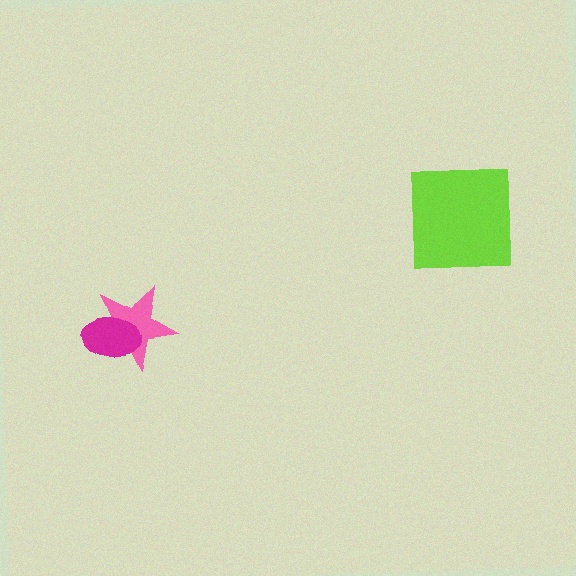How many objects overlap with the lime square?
0 objects overlap with the lime square.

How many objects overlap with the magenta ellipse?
1 object overlaps with the magenta ellipse.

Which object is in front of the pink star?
The magenta ellipse is in front of the pink star.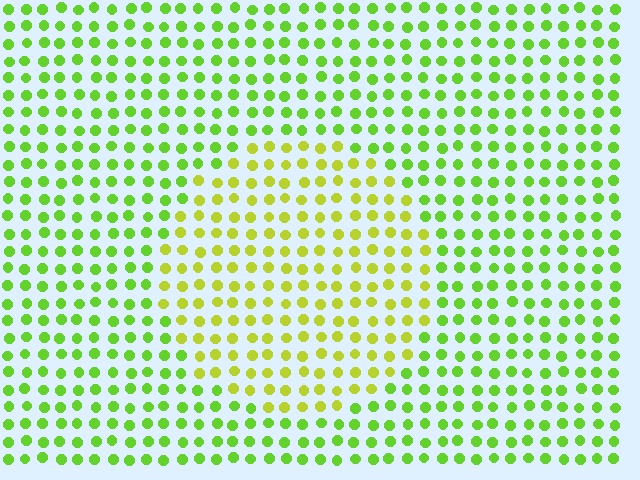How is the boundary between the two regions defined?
The boundary is defined purely by a slight shift in hue (about 30 degrees). Spacing, size, and orientation are identical on both sides.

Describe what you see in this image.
The image is filled with small lime elements in a uniform arrangement. A circle-shaped region is visible where the elements are tinted to a slightly different hue, forming a subtle color boundary.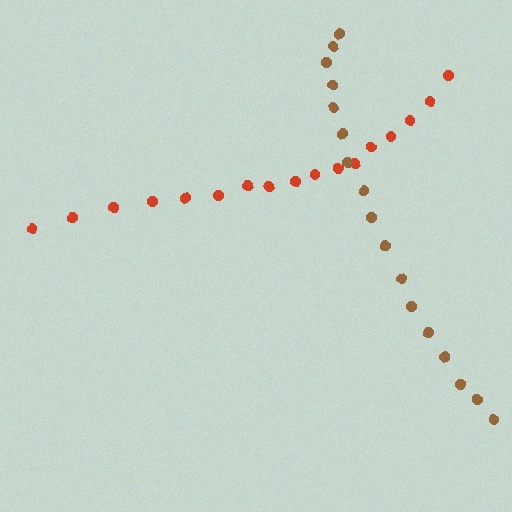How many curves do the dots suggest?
There are 2 distinct paths.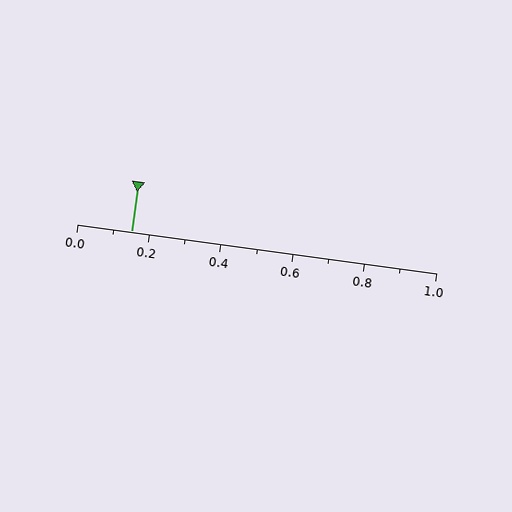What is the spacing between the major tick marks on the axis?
The major ticks are spaced 0.2 apart.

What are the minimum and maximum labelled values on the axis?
The axis runs from 0.0 to 1.0.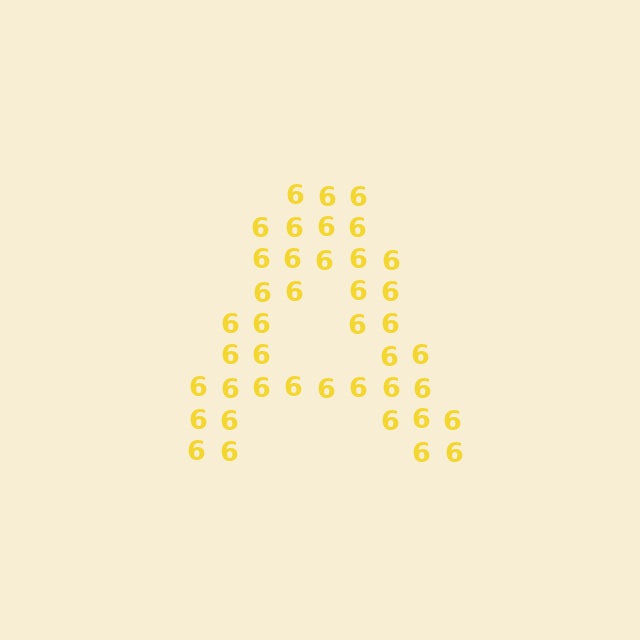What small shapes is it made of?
It is made of small digit 6's.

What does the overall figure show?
The overall figure shows the letter A.